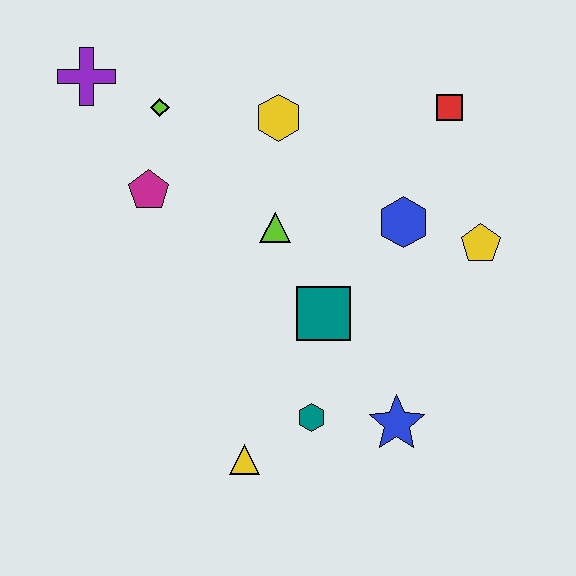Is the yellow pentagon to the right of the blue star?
Yes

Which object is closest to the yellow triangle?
The teal hexagon is closest to the yellow triangle.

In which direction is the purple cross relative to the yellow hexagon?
The purple cross is to the left of the yellow hexagon.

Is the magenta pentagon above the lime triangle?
Yes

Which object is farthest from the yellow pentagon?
The purple cross is farthest from the yellow pentagon.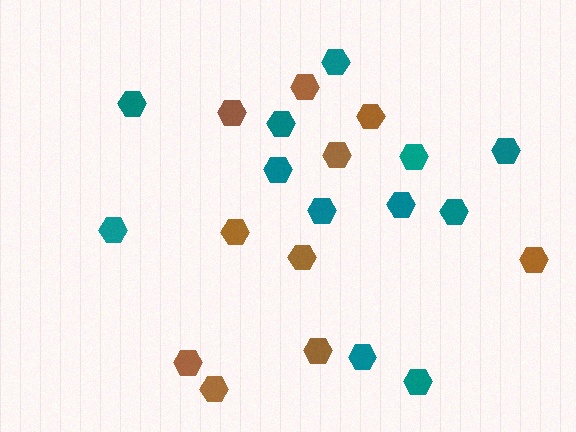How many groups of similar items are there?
There are 2 groups: one group of brown hexagons (10) and one group of teal hexagons (12).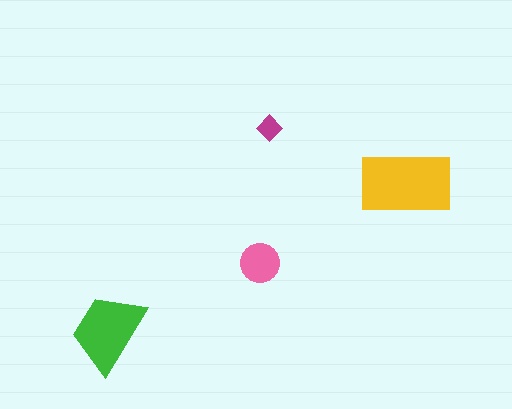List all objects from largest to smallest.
The yellow rectangle, the green trapezoid, the pink circle, the magenta diamond.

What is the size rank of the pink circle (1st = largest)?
3rd.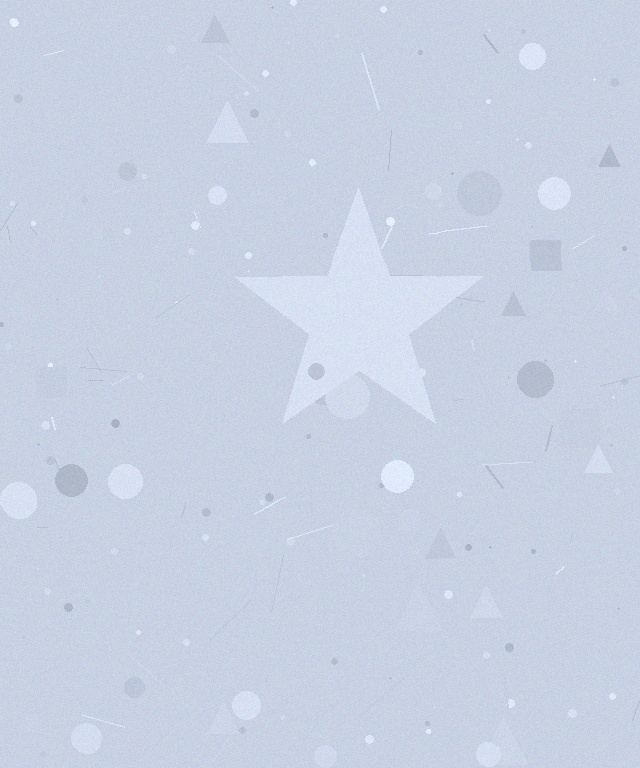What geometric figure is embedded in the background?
A star is embedded in the background.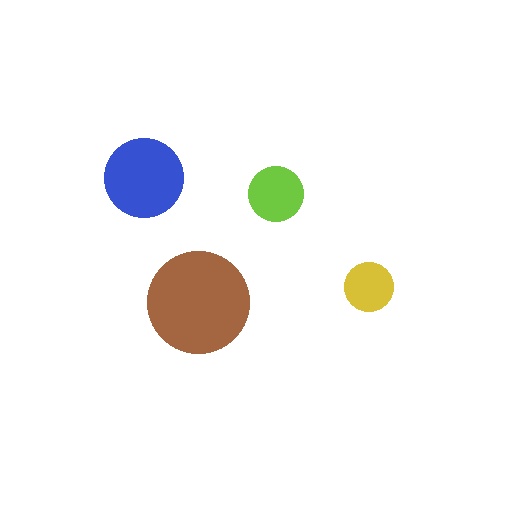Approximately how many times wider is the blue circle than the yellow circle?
About 1.5 times wider.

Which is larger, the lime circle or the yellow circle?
The lime one.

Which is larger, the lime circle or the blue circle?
The blue one.